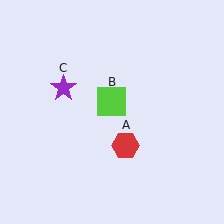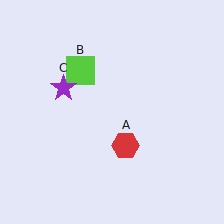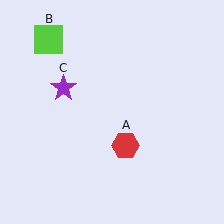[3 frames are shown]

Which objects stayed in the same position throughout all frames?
Red hexagon (object A) and purple star (object C) remained stationary.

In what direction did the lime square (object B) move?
The lime square (object B) moved up and to the left.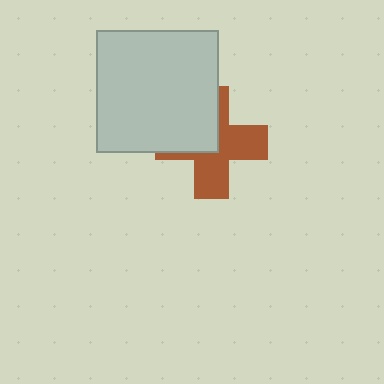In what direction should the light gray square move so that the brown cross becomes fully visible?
The light gray square should move toward the upper-left. That is the shortest direction to clear the overlap and leave the brown cross fully visible.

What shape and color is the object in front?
The object in front is a light gray square.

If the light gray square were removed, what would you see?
You would see the complete brown cross.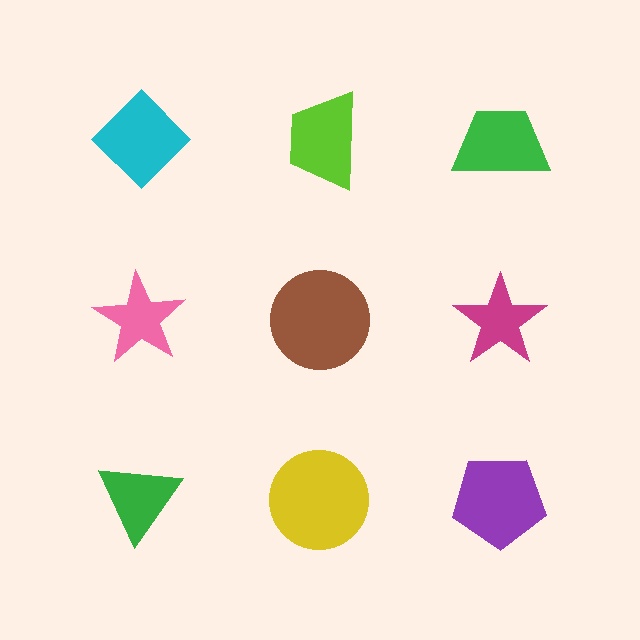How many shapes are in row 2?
3 shapes.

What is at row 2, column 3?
A magenta star.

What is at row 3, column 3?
A purple pentagon.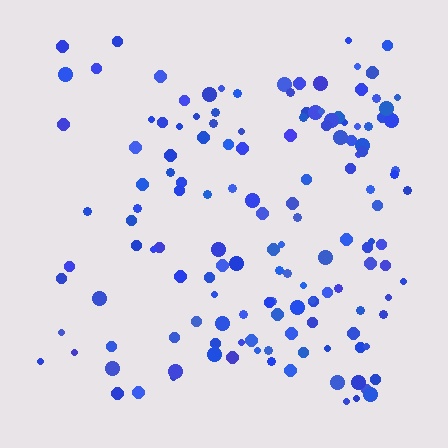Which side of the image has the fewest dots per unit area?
The left.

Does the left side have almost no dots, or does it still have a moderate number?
Still a moderate number, just noticeably fewer than the right.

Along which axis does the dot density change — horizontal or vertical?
Horizontal.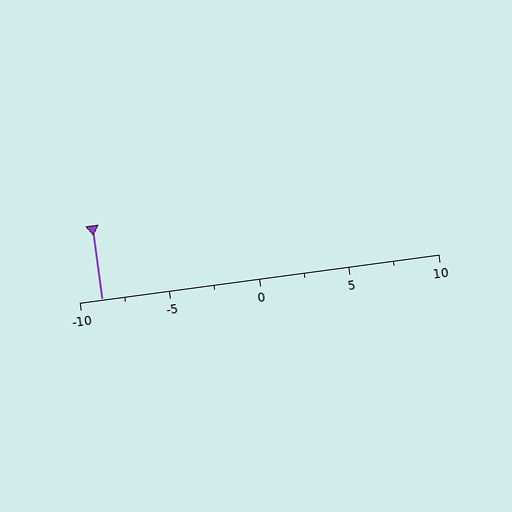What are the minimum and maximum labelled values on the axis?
The axis runs from -10 to 10.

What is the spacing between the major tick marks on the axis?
The major ticks are spaced 5 apart.